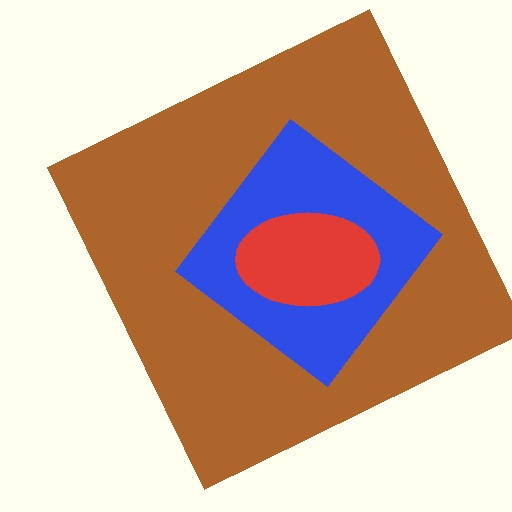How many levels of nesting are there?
3.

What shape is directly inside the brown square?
The blue diamond.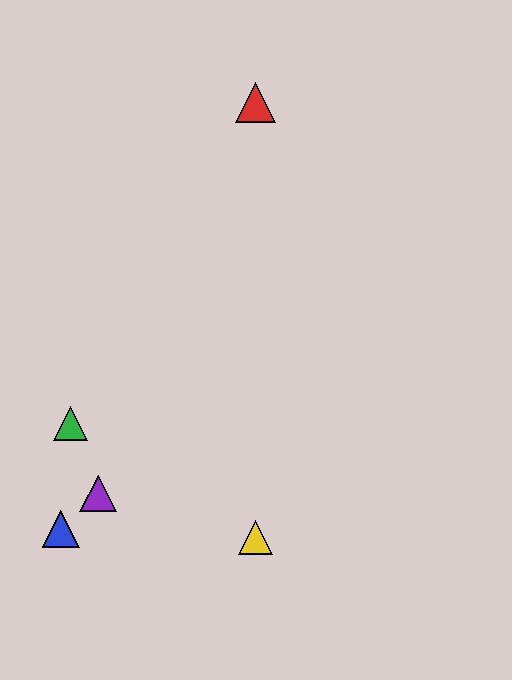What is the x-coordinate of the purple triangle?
The purple triangle is at x≈98.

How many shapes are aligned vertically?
2 shapes (the red triangle, the yellow triangle) are aligned vertically.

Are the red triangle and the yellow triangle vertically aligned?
Yes, both are at x≈256.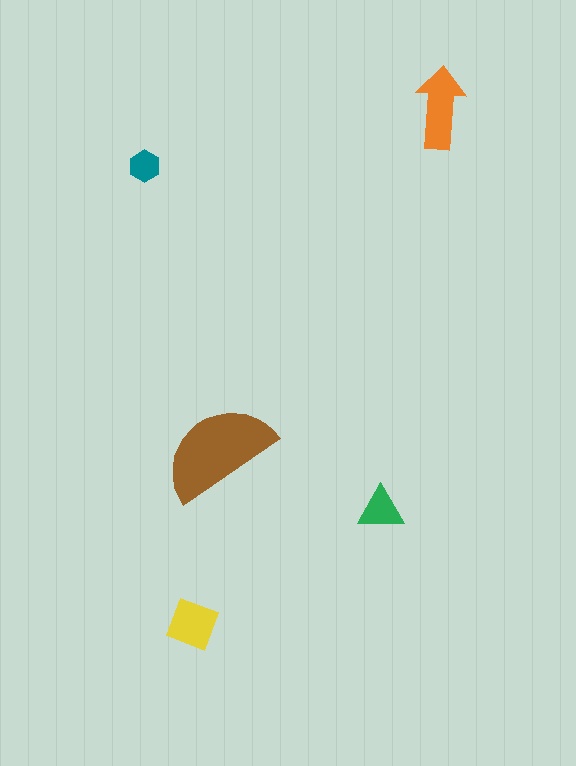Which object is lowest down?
The yellow diamond is bottommost.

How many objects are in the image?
There are 5 objects in the image.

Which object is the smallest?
The teal hexagon.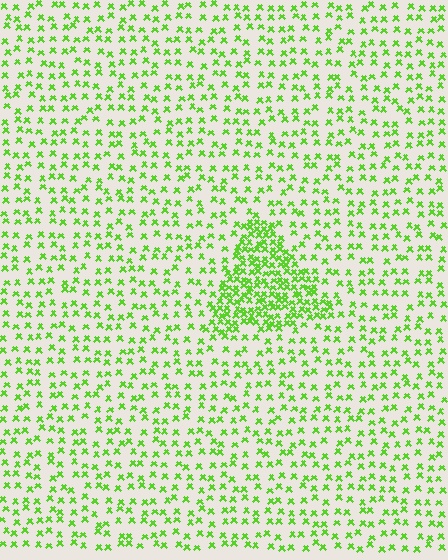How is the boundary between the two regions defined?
The boundary is defined by a change in element density (approximately 2.5x ratio). All elements are the same color, size, and shape.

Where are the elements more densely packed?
The elements are more densely packed inside the triangle boundary.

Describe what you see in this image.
The image contains small lime elements arranged at two different densities. A triangle-shaped region is visible where the elements are more densely packed than the surrounding area.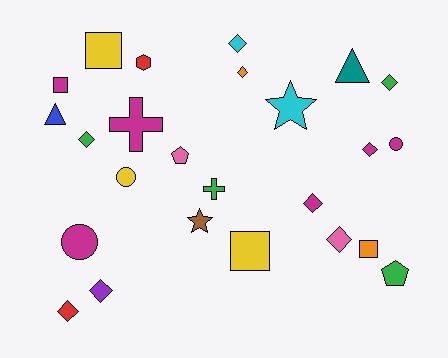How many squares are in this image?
There are 4 squares.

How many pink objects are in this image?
There are 2 pink objects.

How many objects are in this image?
There are 25 objects.